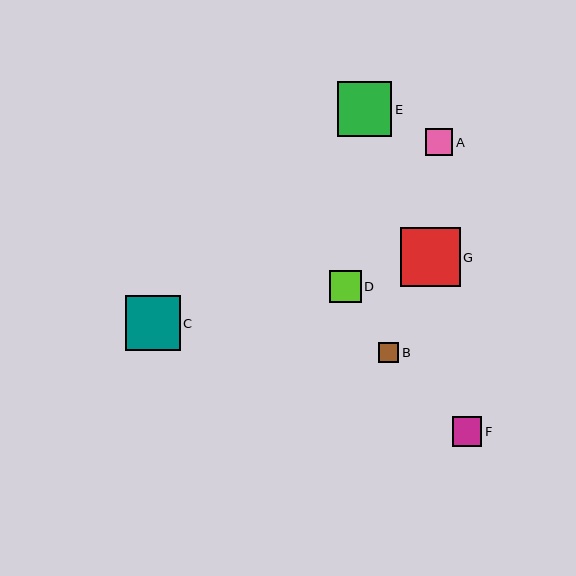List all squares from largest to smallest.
From largest to smallest: G, C, E, D, F, A, B.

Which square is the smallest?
Square B is the smallest with a size of approximately 20 pixels.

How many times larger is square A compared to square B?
Square A is approximately 1.4 times the size of square B.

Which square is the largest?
Square G is the largest with a size of approximately 59 pixels.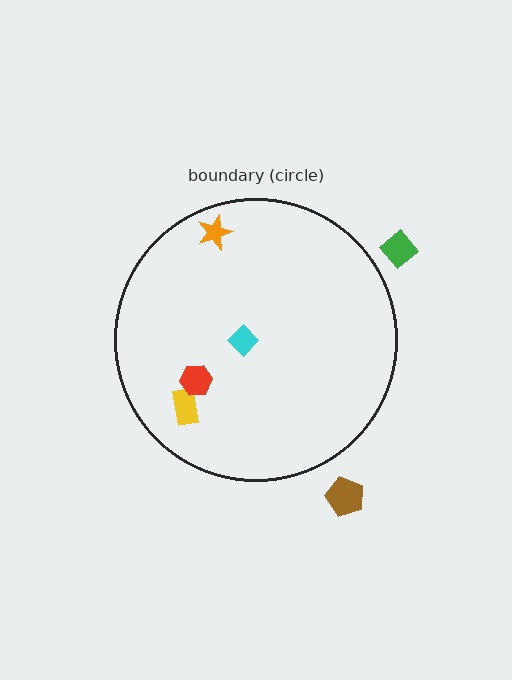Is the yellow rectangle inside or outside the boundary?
Inside.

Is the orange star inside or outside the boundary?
Inside.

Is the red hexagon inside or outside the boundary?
Inside.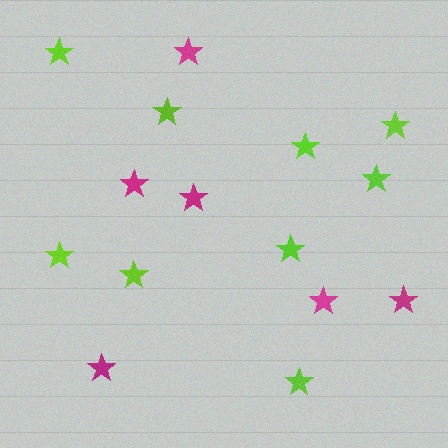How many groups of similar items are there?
There are 2 groups: one group of magenta stars (6) and one group of lime stars (9).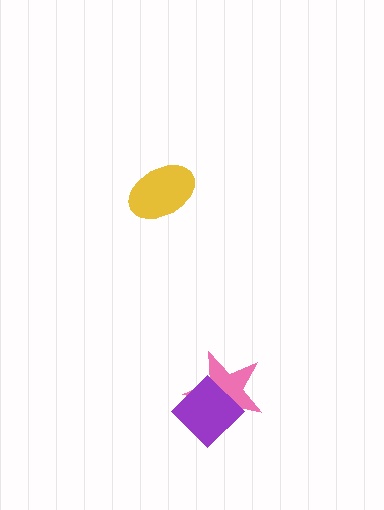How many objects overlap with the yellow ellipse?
0 objects overlap with the yellow ellipse.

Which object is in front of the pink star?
The purple diamond is in front of the pink star.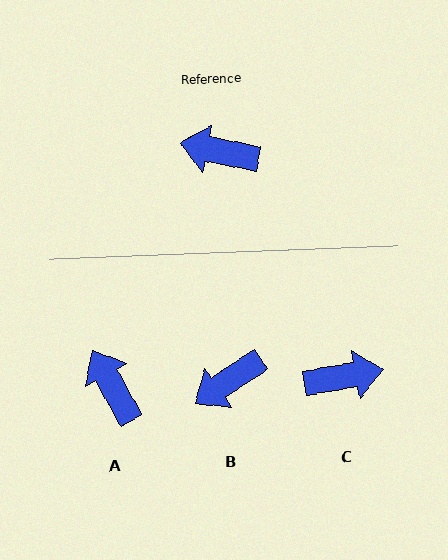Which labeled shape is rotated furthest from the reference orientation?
C, about 159 degrees away.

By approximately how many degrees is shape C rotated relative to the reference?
Approximately 159 degrees clockwise.